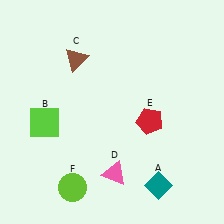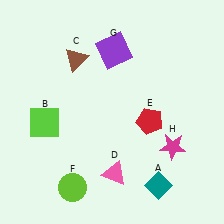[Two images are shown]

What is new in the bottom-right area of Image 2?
A magenta star (H) was added in the bottom-right area of Image 2.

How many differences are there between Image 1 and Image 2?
There are 2 differences between the two images.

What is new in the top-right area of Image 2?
A purple square (G) was added in the top-right area of Image 2.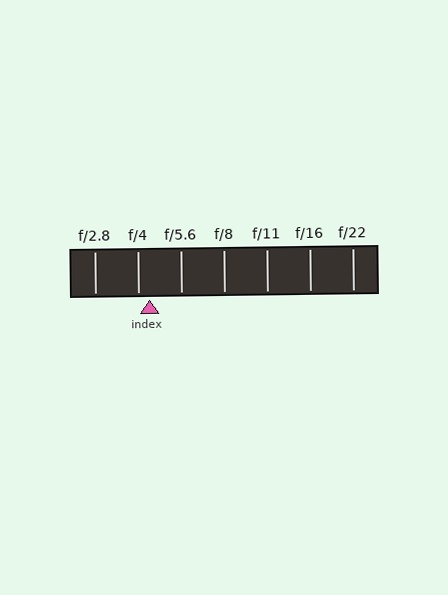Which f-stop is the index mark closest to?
The index mark is closest to f/4.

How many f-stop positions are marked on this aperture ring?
There are 7 f-stop positions marked.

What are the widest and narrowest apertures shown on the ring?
The widest aperture shown is f/2.8 and the narrowest is f/22.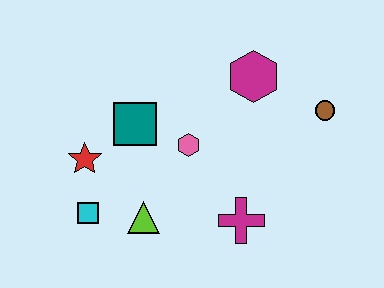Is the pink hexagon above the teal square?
No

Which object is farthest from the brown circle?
The cyan square is farthest from the brown circle.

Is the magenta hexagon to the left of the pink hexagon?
No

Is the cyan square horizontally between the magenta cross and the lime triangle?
No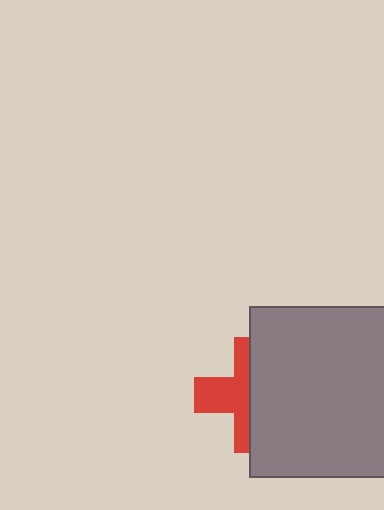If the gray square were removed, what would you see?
You would see the complete red cross.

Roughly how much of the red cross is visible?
About half of it is visible (roughly 47%).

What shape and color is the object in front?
The object in front is a gray square.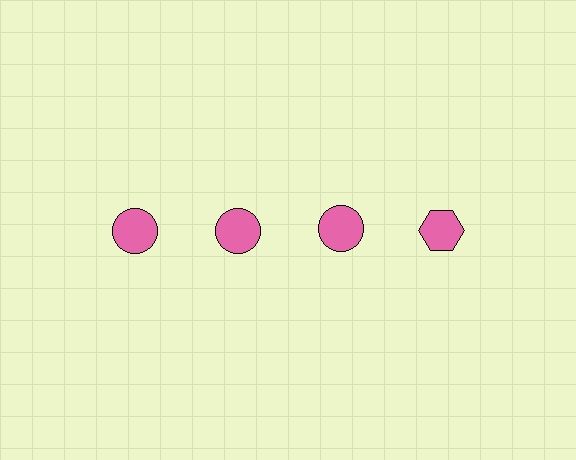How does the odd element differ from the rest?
It has a different shape: hexagon instead of circle.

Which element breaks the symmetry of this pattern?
The pink hexagon in the top row, second from right column breaks the symmetry. All other shapes are pink circles.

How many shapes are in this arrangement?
There are 4 shapes arranged in a grid pattern.